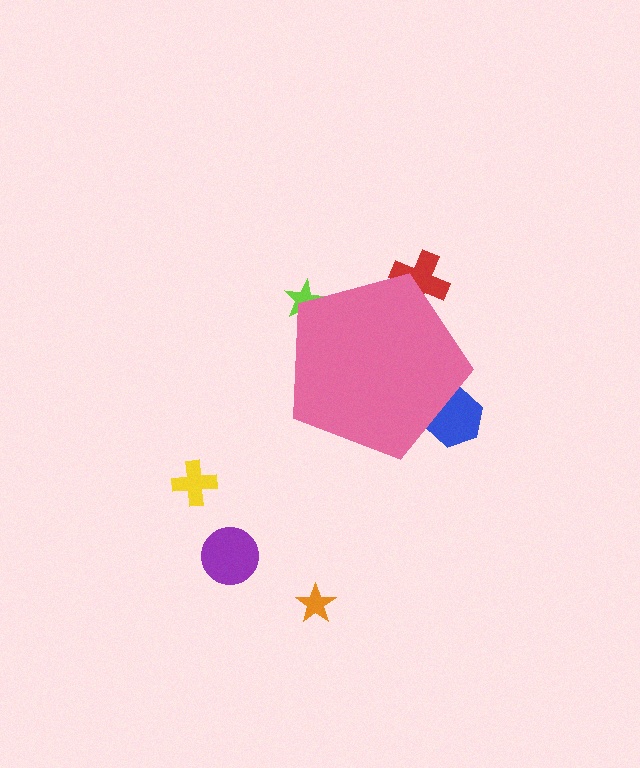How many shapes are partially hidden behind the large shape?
3 shapes are partially hidden.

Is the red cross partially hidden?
Yes, the red cross is partially hidden behind the pink pentagon.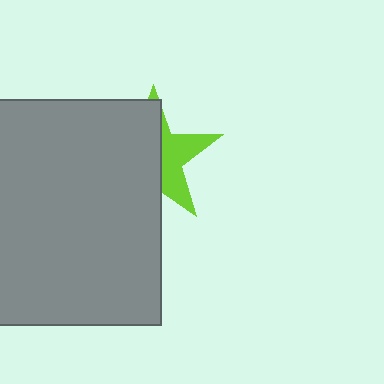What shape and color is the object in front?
The object in front is a gray square.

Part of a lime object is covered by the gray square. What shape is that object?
It is a star.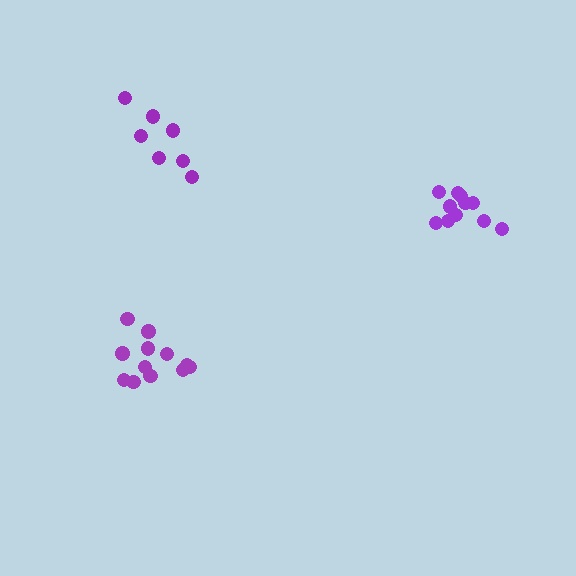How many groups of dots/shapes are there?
There are 3 groups.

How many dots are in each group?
Group 1: 12 dots, Group 2: 7 dots, Group 3: 12 dots (31 total).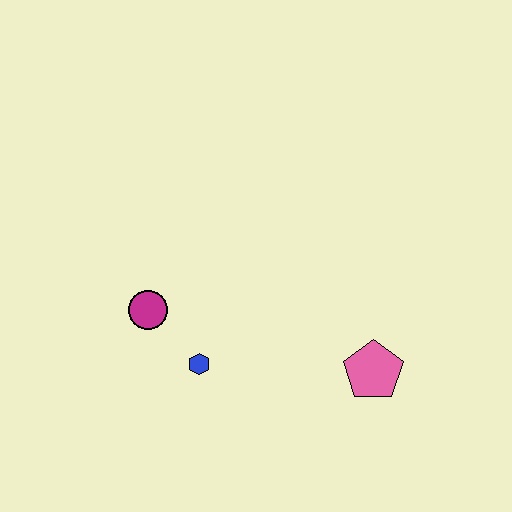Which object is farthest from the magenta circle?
The pink pentagon is farthest from the magenta circle.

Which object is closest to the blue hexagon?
The magenta circle is closest to the blue hexagon.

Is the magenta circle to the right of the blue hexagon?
No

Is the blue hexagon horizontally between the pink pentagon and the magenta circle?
Yes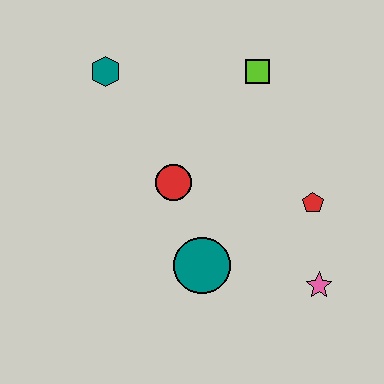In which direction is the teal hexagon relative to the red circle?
The teal hexagon is above the red circle.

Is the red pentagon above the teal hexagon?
No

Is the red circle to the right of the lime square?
No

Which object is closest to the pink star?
The red pentagon is closest to the pink star.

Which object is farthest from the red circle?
The pink star is farthest from the red circle.